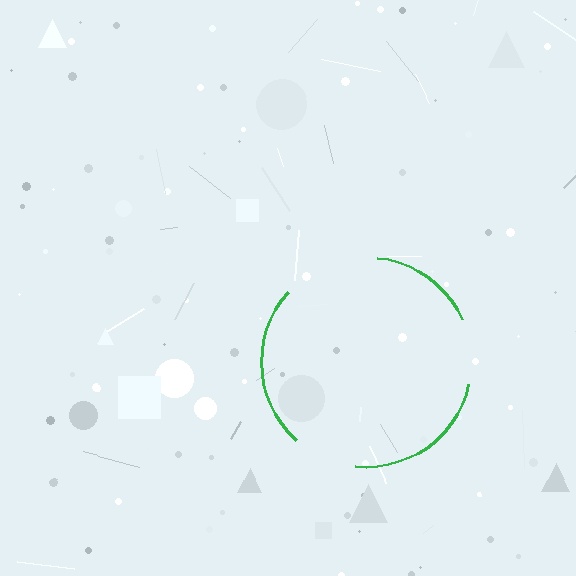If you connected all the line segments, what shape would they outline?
They would outline a circle.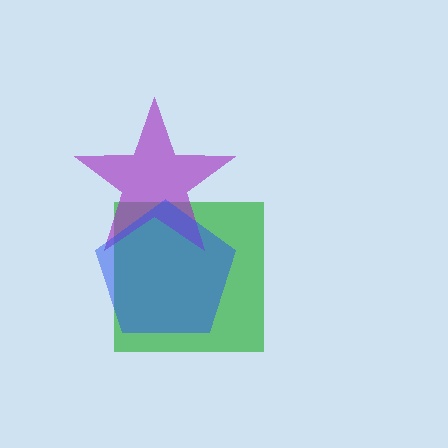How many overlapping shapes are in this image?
There are 3 overlapping shapes in the image.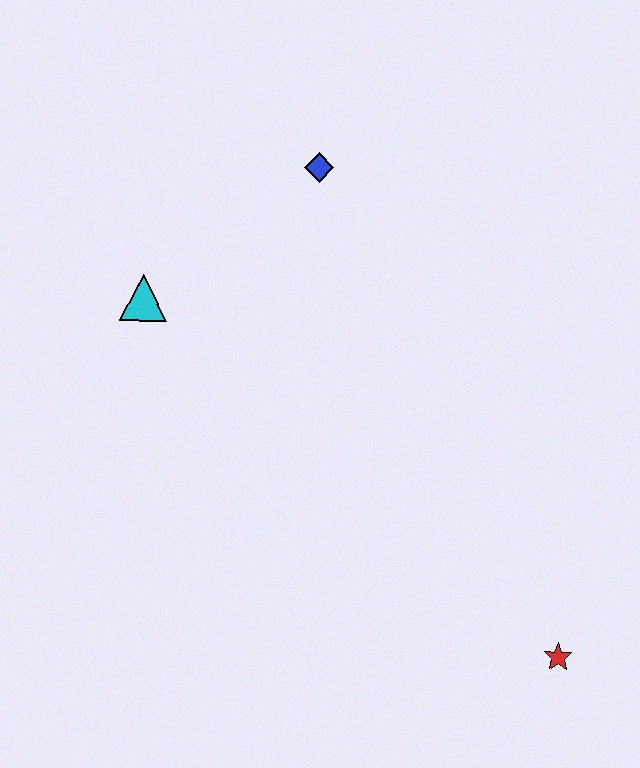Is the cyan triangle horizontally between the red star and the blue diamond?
No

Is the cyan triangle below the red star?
No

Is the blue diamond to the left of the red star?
Yes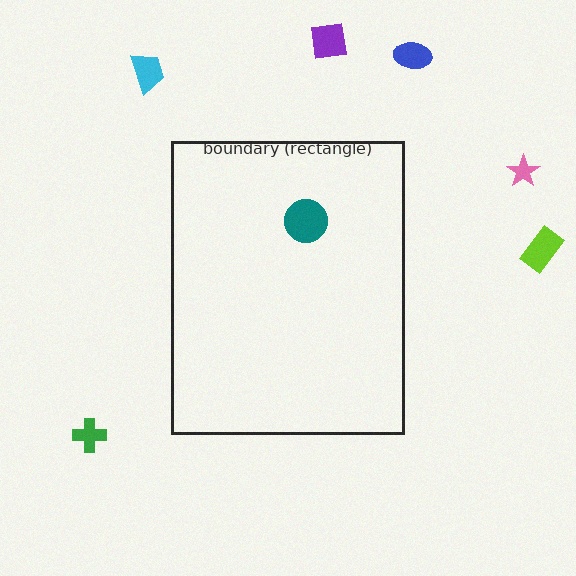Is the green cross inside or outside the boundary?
Outside.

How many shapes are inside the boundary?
1 inside, 6 outside.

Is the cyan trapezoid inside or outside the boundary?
Outside.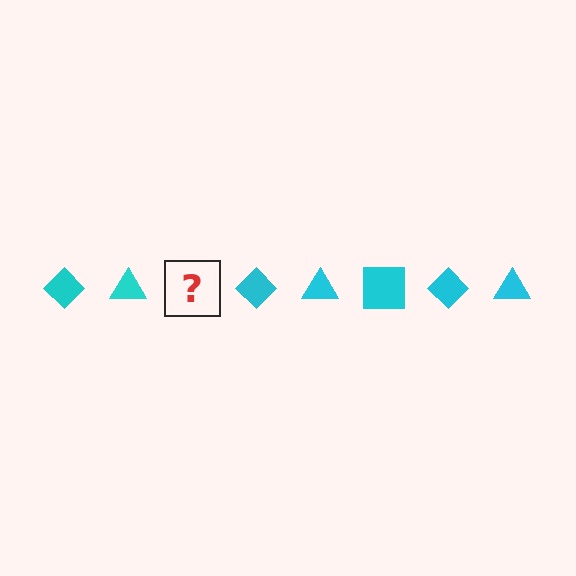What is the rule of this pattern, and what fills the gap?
The rule is that the pattern cycles through diamond, triangle, square shapes in cyan. The gap should be filled with a cyan square.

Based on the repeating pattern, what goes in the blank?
The blank should be a cyan square.